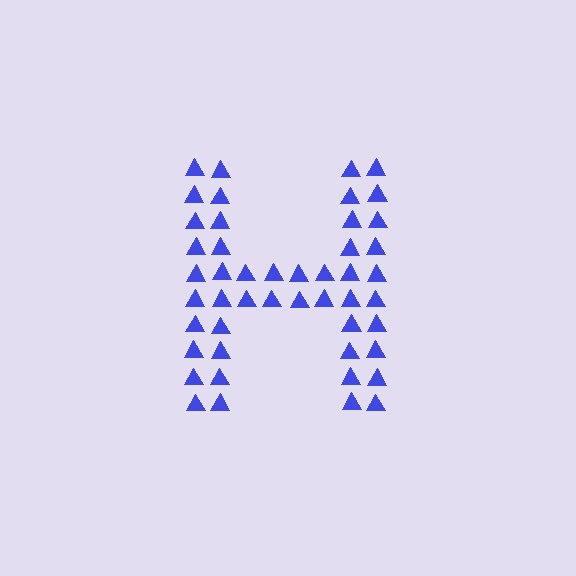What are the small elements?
The small elements are triangles.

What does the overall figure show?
The overall figure shows the letter H.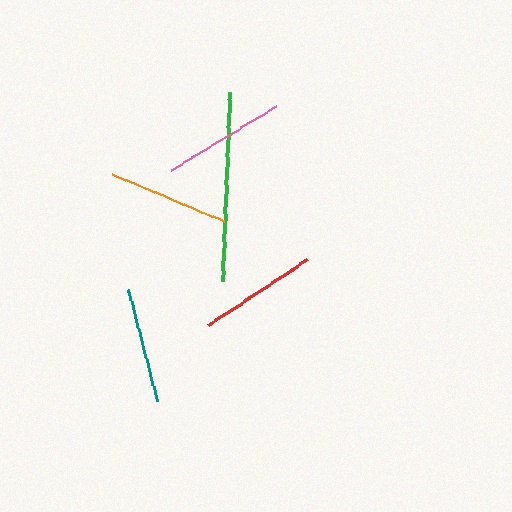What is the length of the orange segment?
The orange segment is approximately 122 pixels long.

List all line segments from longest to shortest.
From longest to shortest: green, pink, orange, red, teal.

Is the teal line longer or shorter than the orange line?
The orange line is longer than the teal line.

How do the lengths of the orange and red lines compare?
The orange and red lines are approximately the same length.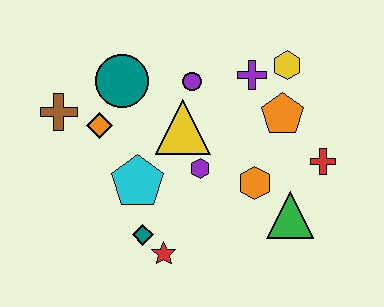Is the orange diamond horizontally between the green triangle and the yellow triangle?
No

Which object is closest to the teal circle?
The orange diamond is closest to the teal circle.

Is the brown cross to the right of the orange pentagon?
No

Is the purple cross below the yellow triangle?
No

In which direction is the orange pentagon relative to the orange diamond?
The orange pentagon is to the right of the orange diamond.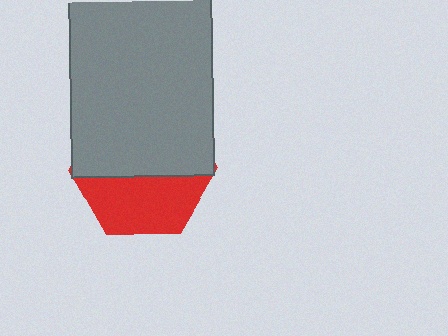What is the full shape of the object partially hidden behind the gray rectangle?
The partially hidden object is a red hexagon.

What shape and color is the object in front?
The object in front is a gray rectangle.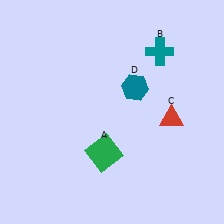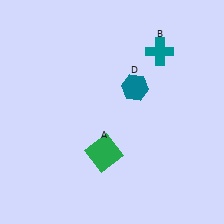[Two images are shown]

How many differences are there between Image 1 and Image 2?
There is 1 difference between the two images.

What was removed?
The red triangle (C) was removed in Image 2.